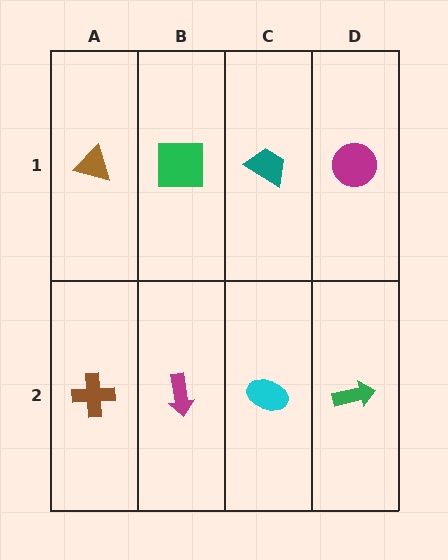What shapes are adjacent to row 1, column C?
A cyan ellipse (row 2, column C), a green square (row 1, column B), a magenta circle (row 1, column D).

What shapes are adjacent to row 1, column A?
A brown cross (row 2, column A), a green square (row 1, column B).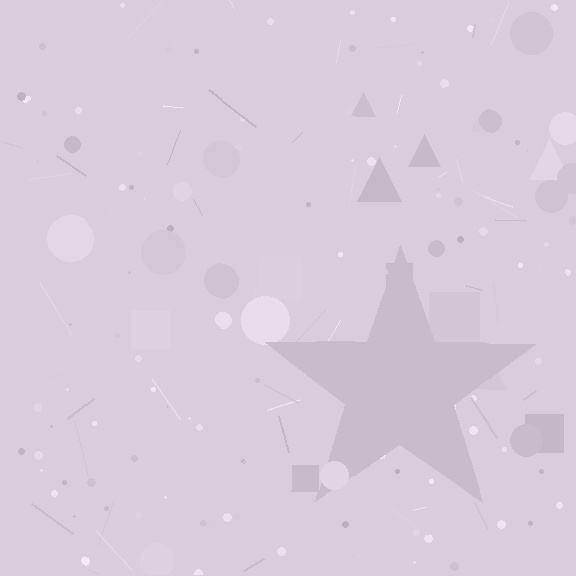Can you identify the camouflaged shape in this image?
The camouflaged shape is a star.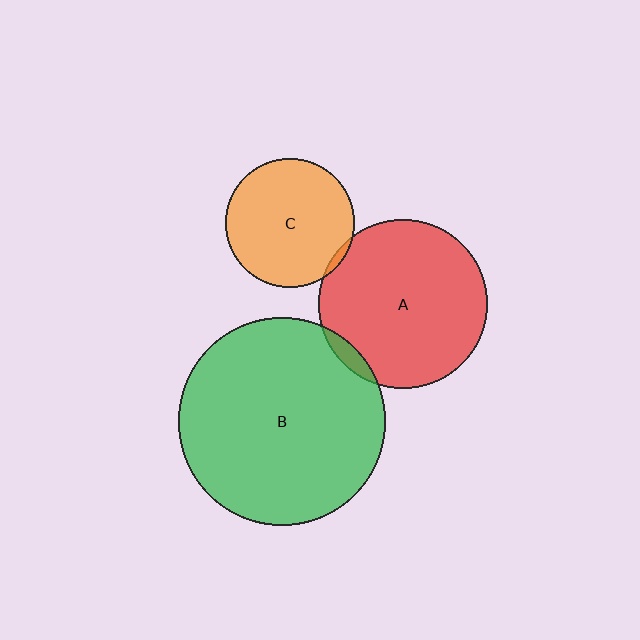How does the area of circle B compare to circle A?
Approximately 1.5 times.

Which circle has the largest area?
Circle B (green).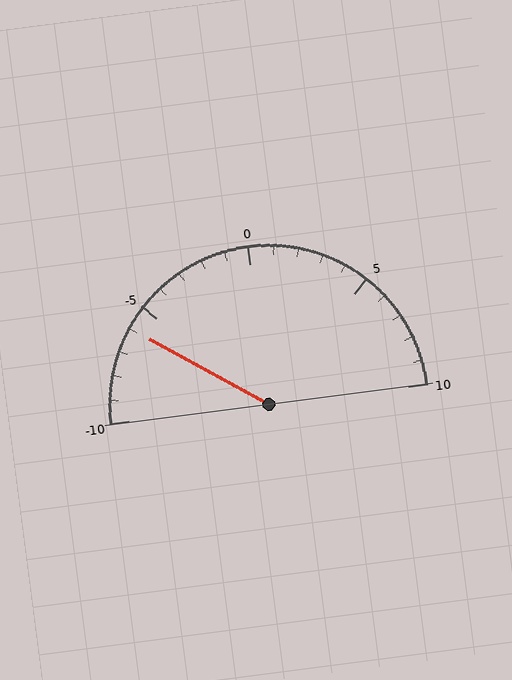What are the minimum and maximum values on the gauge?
The gauge ranges from -10 to 10.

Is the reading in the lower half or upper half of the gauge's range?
The reading is in the lower half of the range (-10 to 10).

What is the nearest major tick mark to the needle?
The nearest major tick mark is -5.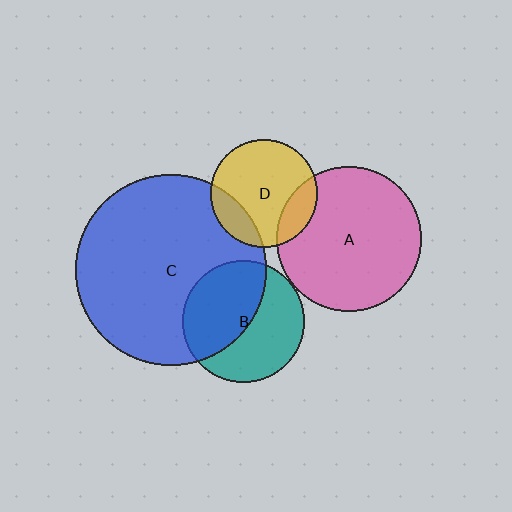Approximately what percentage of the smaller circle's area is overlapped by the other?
Approximately 20%.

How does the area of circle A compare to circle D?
Approximately 1.8 times.